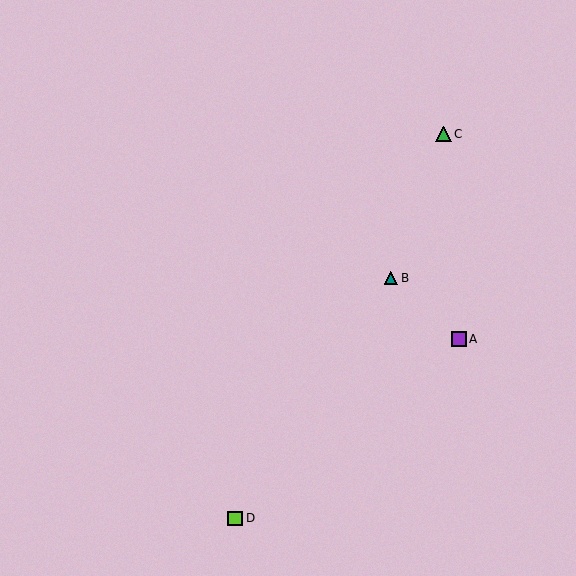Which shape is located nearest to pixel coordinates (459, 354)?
The purple square (labeled A) at (459, 339) is nearest to that location.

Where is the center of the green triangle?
The center of the green triangle is at (444, 134).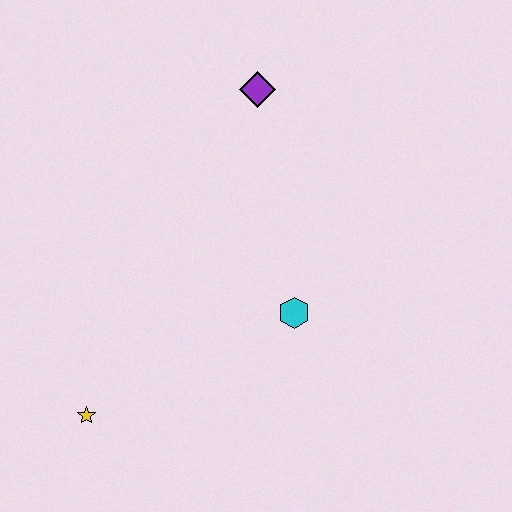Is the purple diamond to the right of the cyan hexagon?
No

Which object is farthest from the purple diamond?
The yellow star is farthest from the purple diamond.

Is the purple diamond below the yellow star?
No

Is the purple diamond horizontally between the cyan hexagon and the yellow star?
Yes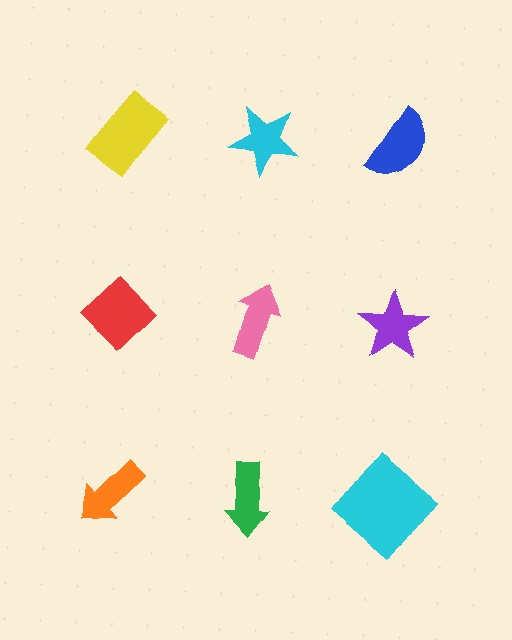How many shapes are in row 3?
3 shapes.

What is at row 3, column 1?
An orange arrow.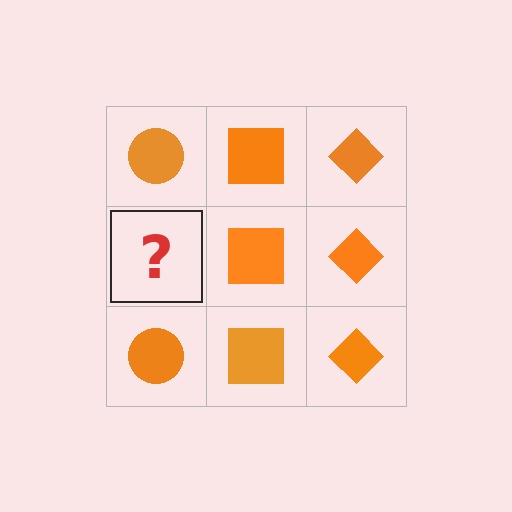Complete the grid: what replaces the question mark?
The question mark should be replaced with an orange circle.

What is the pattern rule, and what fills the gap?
The rule is that each column has a consistent shape. The gap should be filled with an orange circle.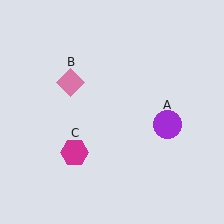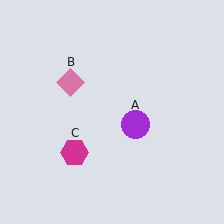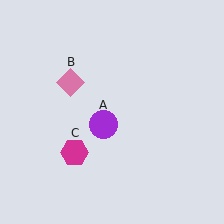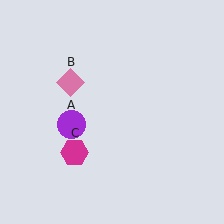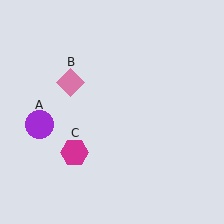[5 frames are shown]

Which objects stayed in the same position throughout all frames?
Pink diamond (object B) and magenta hexagon (object C) remained stationary.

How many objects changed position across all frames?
1 object changed position: purple circle (object A).